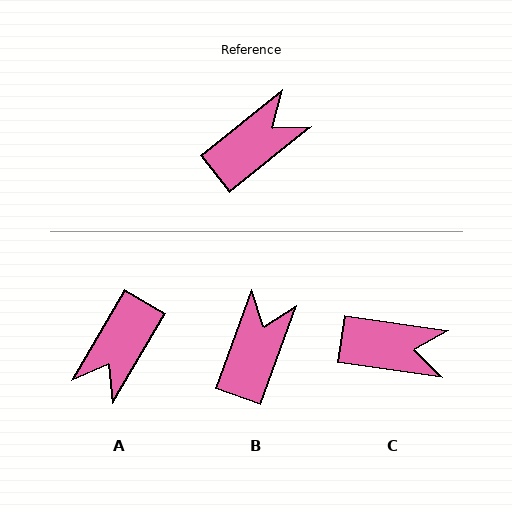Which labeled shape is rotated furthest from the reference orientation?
A, about 159 degrees away.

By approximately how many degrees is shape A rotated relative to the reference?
Approximately 159 degrees clockwise.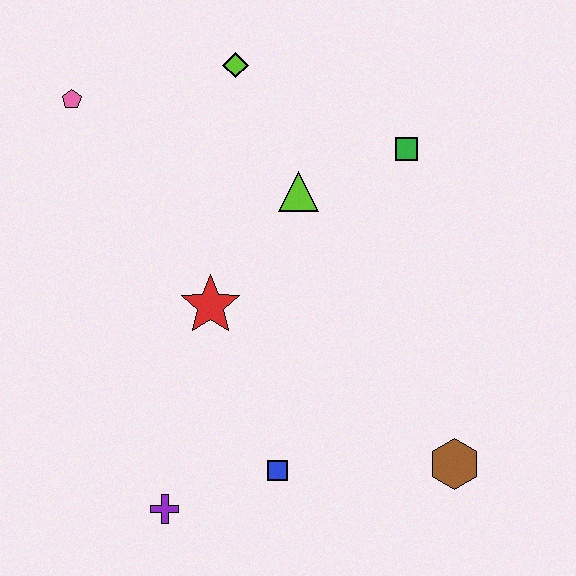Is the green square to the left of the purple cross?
No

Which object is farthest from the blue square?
The pink pentagon is farthest from the blue square.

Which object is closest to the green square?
The lime triangle is closest to the green square.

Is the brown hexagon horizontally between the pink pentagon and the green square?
No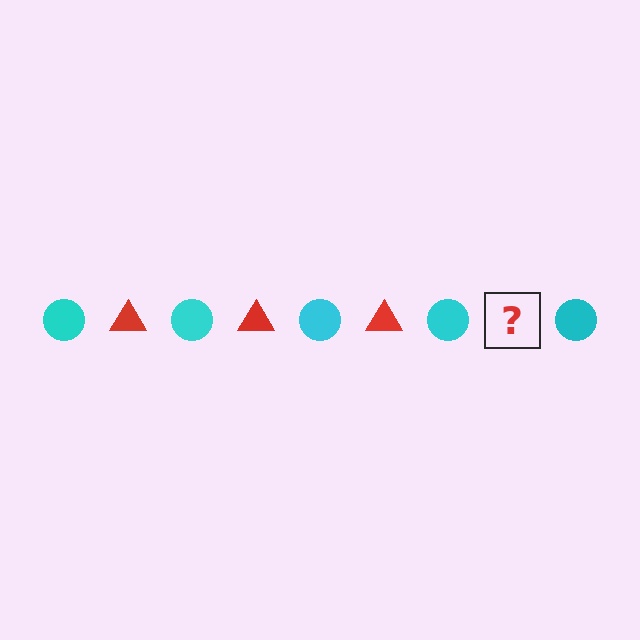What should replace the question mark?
The question mark should be replaced with a red triangle.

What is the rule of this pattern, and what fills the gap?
The rule is that the pattern alternates between cyan circle and red triangle. The gap should be filled with a red triangle.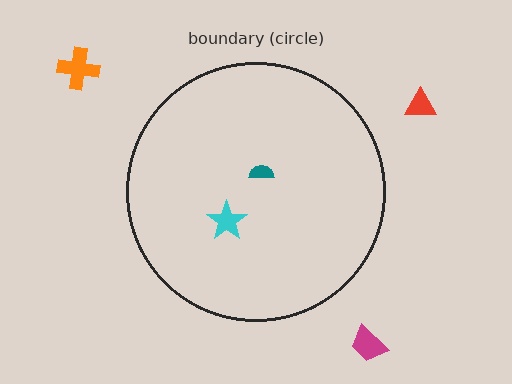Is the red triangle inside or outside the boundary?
Outside.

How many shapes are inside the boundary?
2 inside, 3 outside.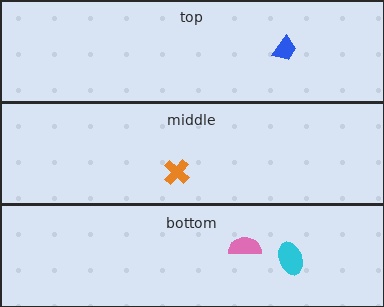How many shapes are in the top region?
1.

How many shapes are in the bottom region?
2.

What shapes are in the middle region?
The orange cross.